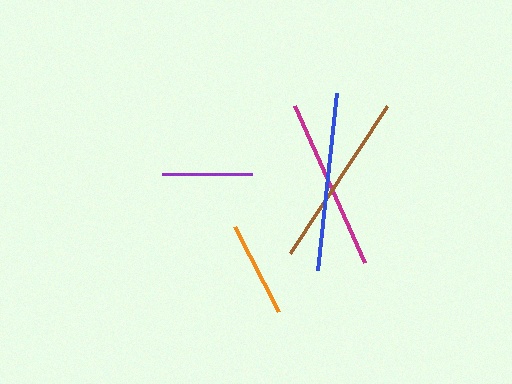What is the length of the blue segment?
The blue segment is approximately 177 pixels long.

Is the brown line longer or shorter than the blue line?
The blue line is longer than the brown line.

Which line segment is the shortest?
The purple line is the shortest at approximately 91 pixels.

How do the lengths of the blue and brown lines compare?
The blue and brown lines are approximately the same length.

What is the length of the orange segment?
The orange segment is approximately 95 pixels long.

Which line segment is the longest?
The blue line is the longest at approximately 177 pixels.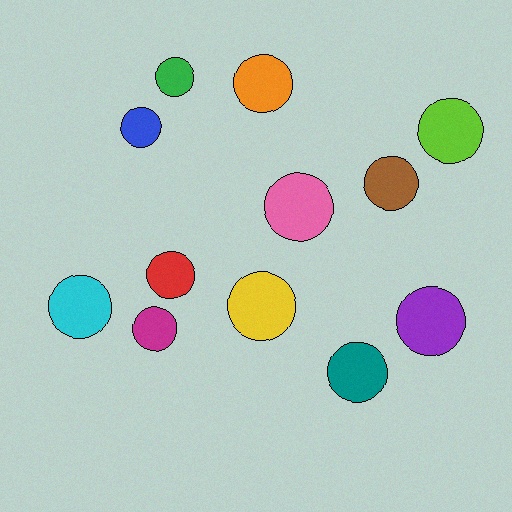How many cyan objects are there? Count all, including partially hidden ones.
There is 1 cyan object.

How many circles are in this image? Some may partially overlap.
There are 12 circles.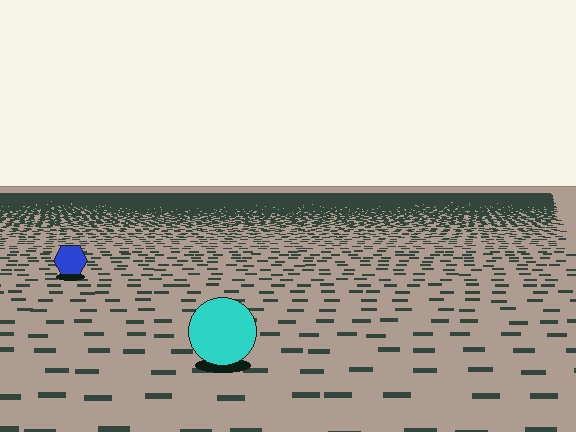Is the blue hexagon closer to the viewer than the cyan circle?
No. The cyan circle is closer — you can tell from the texture gradient: the ground texture is coarser near it.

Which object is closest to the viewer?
The cyan circle is closest. The texture marks near it are larger and more spread out.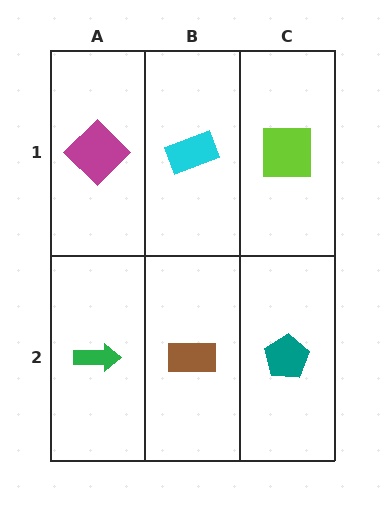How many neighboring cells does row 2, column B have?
3.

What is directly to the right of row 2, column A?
A brown rectangle.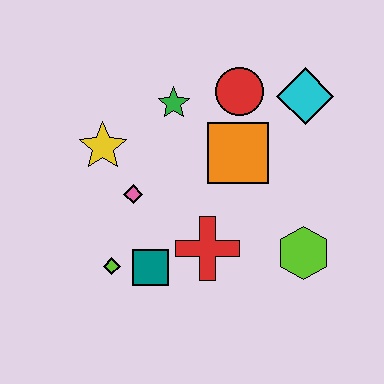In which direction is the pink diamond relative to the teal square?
The pink diamond is above the teal square.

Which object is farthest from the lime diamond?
The cyan diamond is farthest from the lime diamond.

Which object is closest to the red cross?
The teal square is closest to the red cross.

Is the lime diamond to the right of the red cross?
No